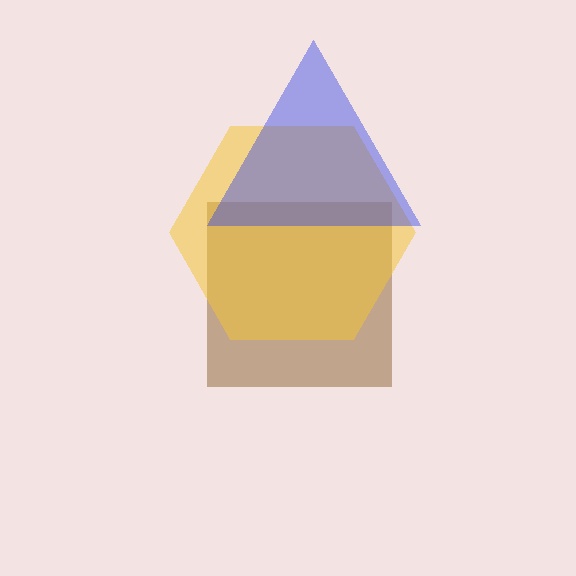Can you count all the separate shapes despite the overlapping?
Yes, there are 3 separate shapes.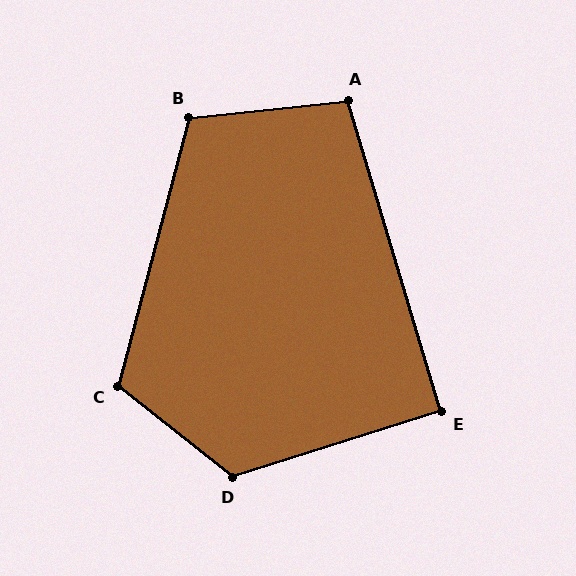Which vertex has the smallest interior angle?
E, at approximately 91 degrees.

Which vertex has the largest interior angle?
D, at approximately 124 degrees.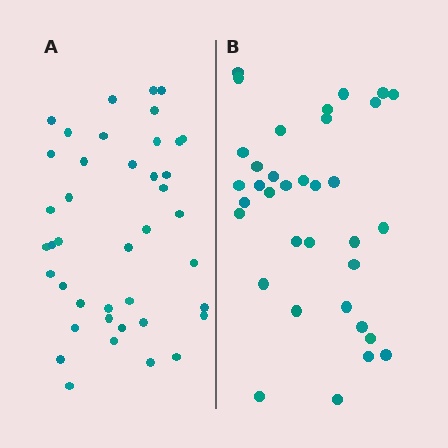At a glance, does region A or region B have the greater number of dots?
Region A (the left region) has more dots.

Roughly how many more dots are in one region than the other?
Region A has about 6 more dots than region B.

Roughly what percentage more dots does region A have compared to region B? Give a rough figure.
About 15% more.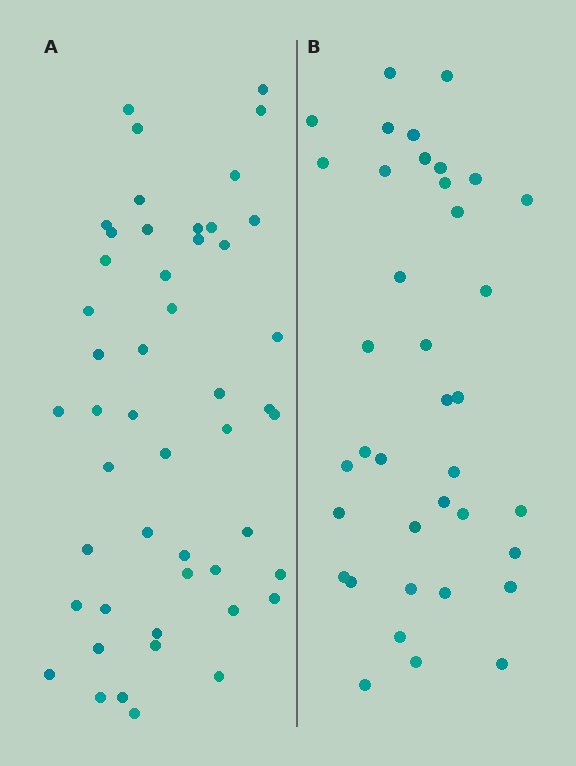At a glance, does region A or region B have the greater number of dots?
Region A (the left region) has more dots.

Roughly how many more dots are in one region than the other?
Region A has roughly 12 or so more dots than region B.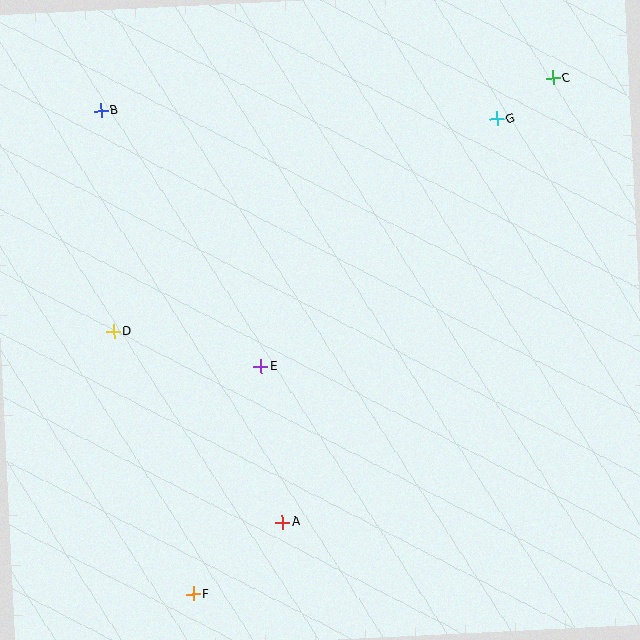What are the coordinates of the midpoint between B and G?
The midpoint between B and G is at (299, 115).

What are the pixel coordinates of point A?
Point A is at (283, 522).